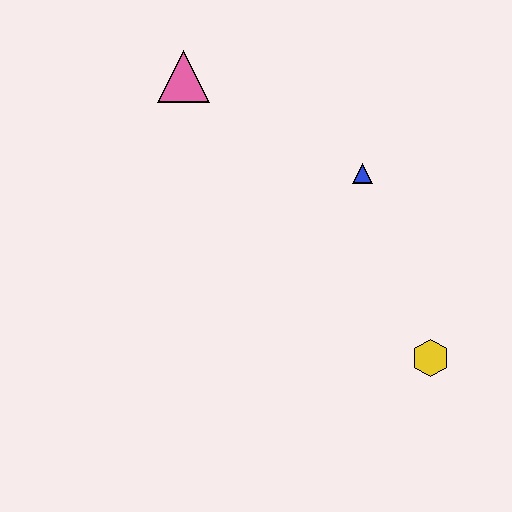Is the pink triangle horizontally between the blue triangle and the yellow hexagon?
No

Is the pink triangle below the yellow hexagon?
No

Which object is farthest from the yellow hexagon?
The pink triangle is farthest from the yellow hexagon.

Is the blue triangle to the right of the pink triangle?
Yes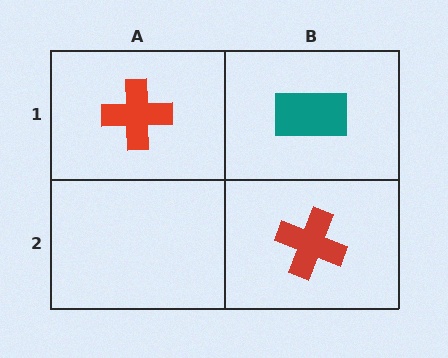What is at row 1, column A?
A red cross.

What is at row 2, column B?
A red cross.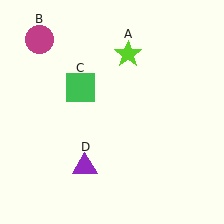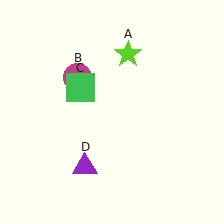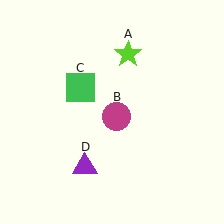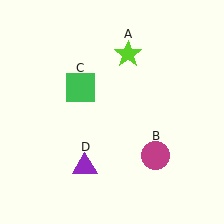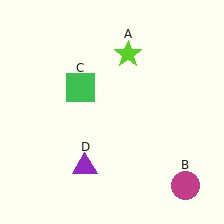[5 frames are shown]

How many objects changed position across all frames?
1 object changed position: magenta circle (object B).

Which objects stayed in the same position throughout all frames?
Lime star (object A) and green square (object C) and purple triangle (object D) remained stationary.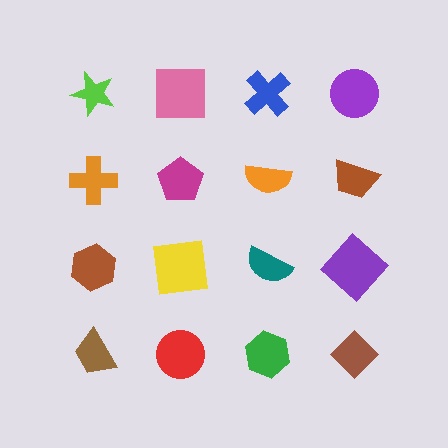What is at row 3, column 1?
A brown hexagon.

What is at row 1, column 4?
A purple circle.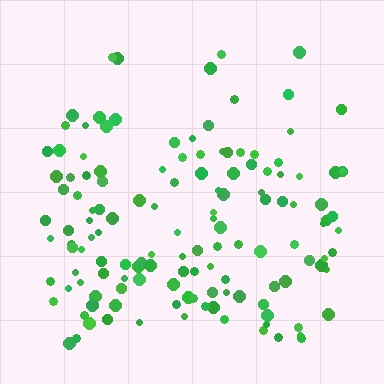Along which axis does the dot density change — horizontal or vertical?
Vertical.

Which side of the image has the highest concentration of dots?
The bottom.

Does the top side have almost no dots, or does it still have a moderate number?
Still a moderate number, just noticeably fewer than the bottom.